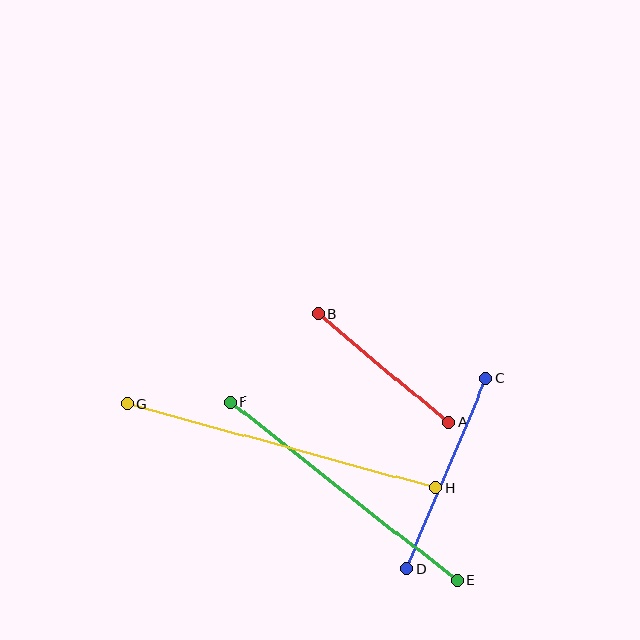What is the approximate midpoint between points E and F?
The midpoint is at approximately (343, 491) pixels.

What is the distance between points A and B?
The distance is approximately 169 pixels.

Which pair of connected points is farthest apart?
Points G and H are farthest apart.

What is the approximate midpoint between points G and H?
The midpoint is at approximately (281, 446) pixels.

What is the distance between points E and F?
The distance is approximately 289 pixels.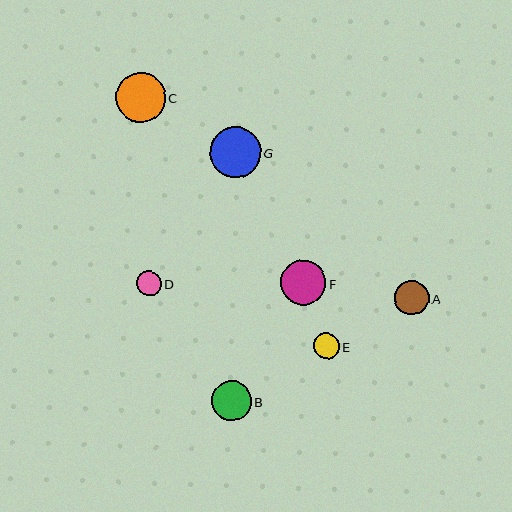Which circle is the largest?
Circle G is the largest with a size of approximately 51 pixels.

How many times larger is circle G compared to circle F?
Circle G is approximately 1.1 times the size of circle F.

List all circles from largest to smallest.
From largest to smallest: G, C, F, B, A, E, D.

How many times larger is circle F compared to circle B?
Circle F is approximately 1.1 times the size of circle B.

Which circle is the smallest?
Circle D is the smallest with a size of approximately 24 pixels.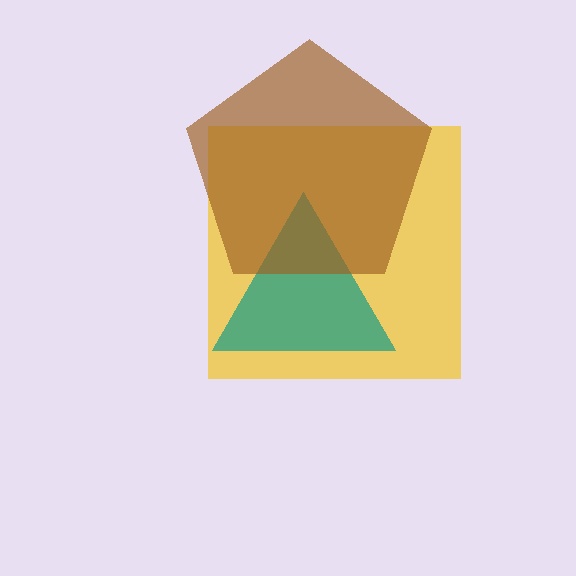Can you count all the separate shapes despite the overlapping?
Yes, there are 3 separate shapes.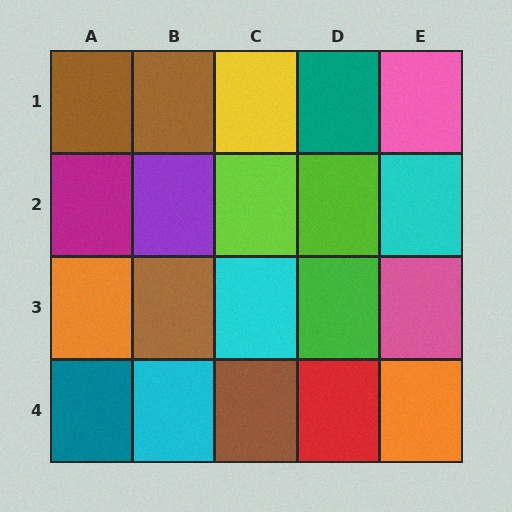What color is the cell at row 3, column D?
Green.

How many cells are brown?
4 cells are brown.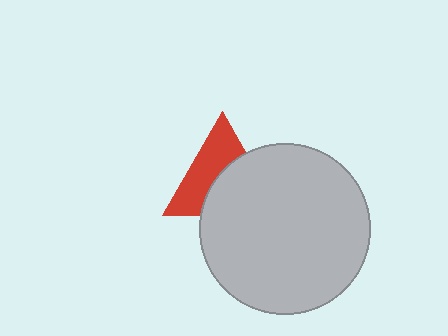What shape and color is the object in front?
The object in front is a light gray circle.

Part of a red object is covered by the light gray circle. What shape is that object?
It is a triangle.